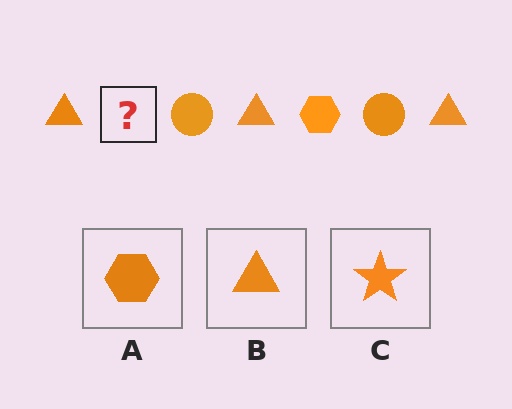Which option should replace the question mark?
Option A.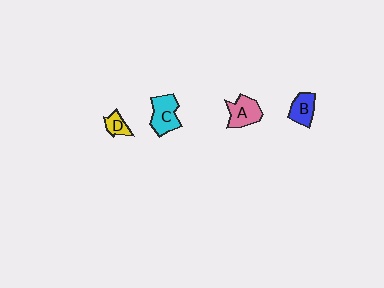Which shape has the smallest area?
Shape D (yellow).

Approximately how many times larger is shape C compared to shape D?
Approximately 2.1 times.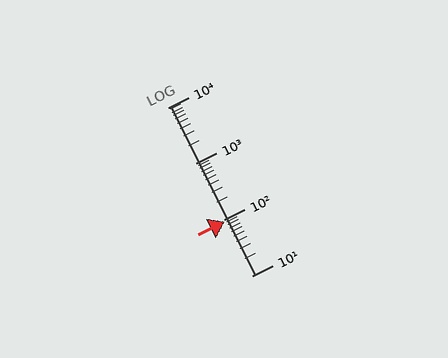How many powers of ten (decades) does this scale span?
The scale spans 3 decades, from 10 to 10000.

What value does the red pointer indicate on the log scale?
The pointer indicates approximately 91.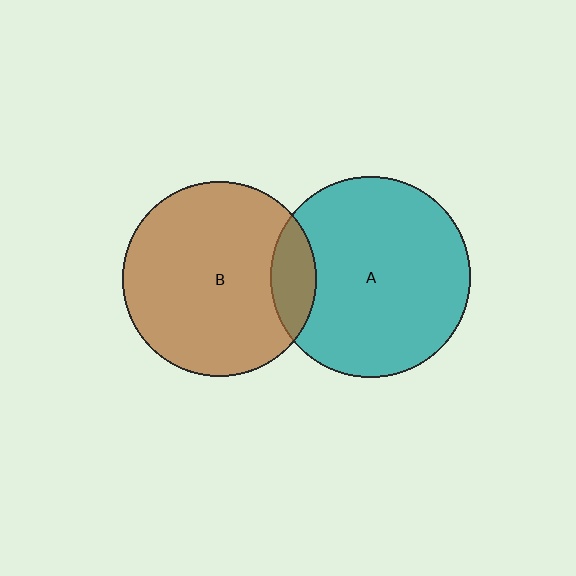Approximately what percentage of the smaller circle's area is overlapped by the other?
Approximately 15%.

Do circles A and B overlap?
Yes.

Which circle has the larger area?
Circle A (teal).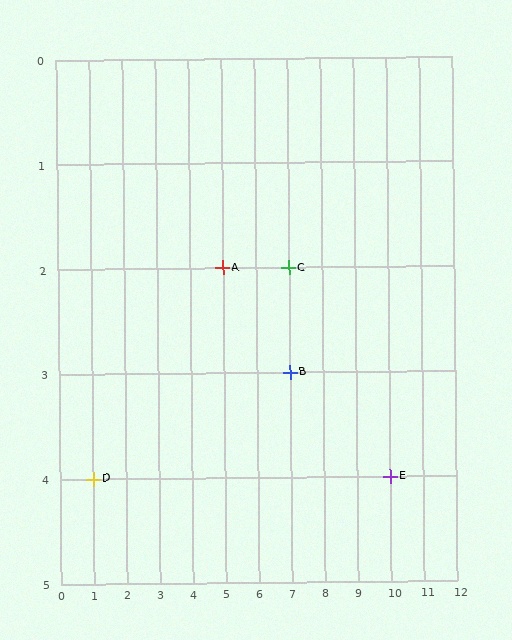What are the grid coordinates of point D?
Point D is at grid coordinates (1, 4).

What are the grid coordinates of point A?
Point A is at grid coordinates (5, 2).